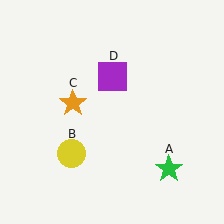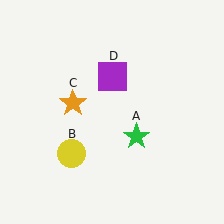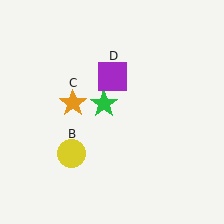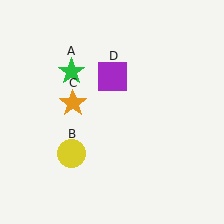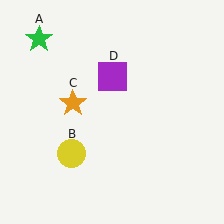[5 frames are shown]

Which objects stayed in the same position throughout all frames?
Yellow circle (object B) and orange star (object C) and purple square (object D) remained stationary.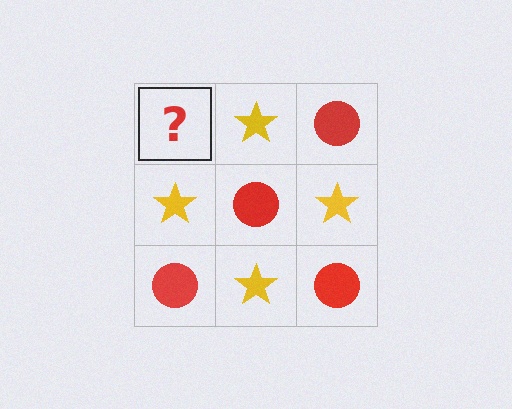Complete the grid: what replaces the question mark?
The question mark should be replaced with a red circle.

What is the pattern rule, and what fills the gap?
The rule is that it alternates red circle and yellow star in a checkerboard pattern. The gap should be filled with a red circle.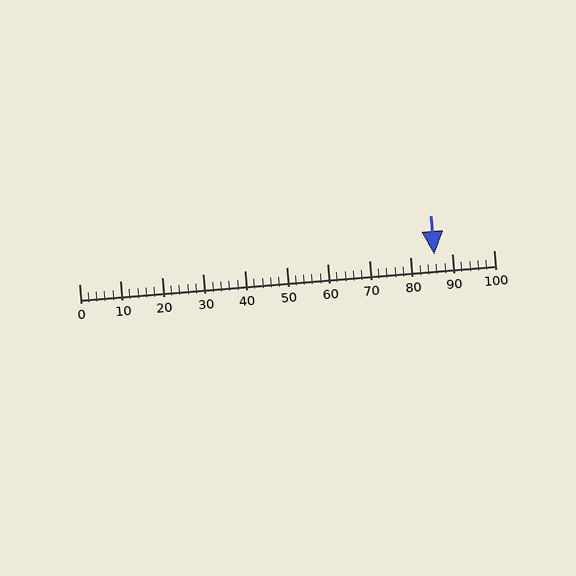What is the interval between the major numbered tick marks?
The major tick marks are spaced 10 units apart.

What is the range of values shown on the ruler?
The ruler shows values from 0 to 100.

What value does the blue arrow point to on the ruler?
The blue arrow points to approximately 86.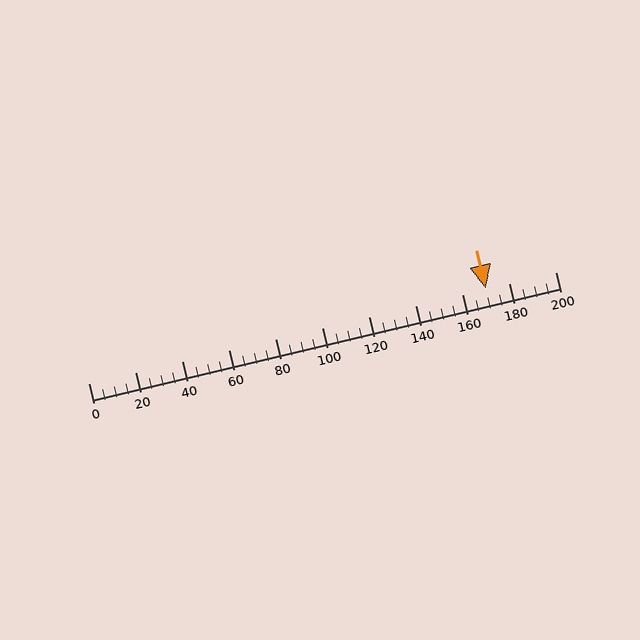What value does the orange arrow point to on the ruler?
The orange arrow points to approximately 170.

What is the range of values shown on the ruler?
The ruler shows values from 0 to 200.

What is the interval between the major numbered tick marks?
The major tick marks are spaced 20 units apart.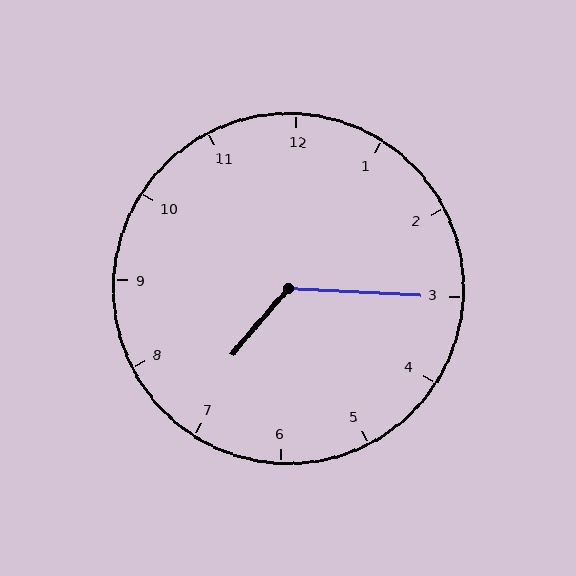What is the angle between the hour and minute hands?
Approximately 128 degrees.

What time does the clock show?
7:15.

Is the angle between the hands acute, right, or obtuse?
It is obtuse.